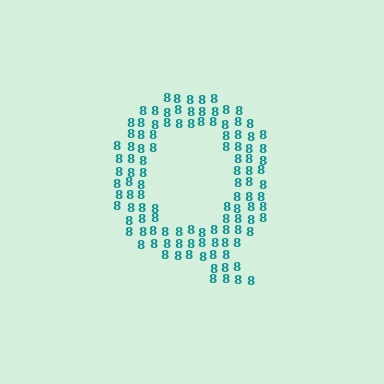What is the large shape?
The large shape is the letter Q.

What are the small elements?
The small elements are digit 8's.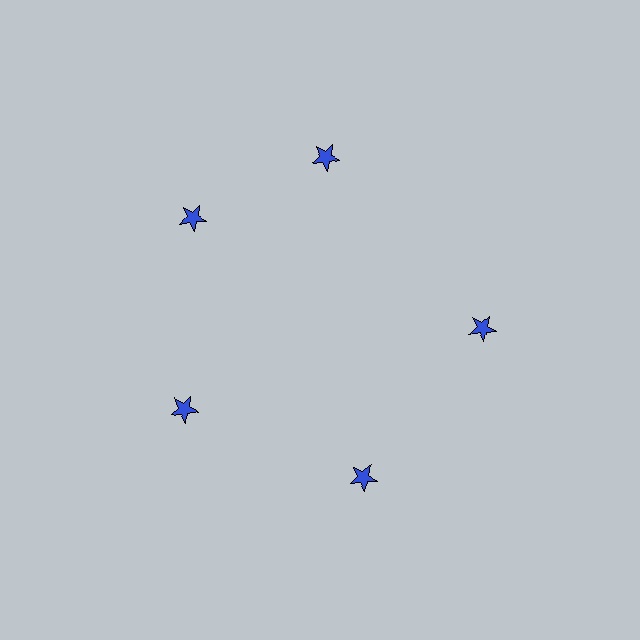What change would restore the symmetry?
The symmetry would be restored by rotating it back into even spacing with its neighbors so that all 5 stars sit at equal angles and equal distance from the center.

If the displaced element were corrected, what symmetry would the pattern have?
It would have 5-fold rotational symmetry — the pattern would map onto itself every 72 degrees.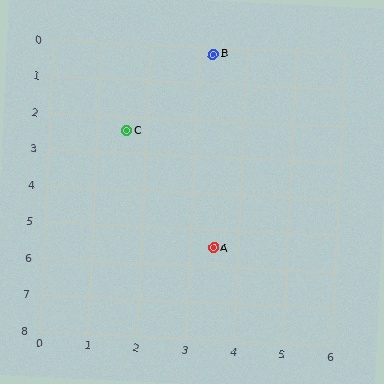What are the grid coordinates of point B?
Point B is at approximately (3.3, 0.2).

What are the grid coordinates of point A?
Point A is at approximately (3.5, 5.5).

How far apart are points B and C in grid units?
Points B and C are about 2.8 grid units apart.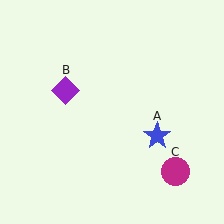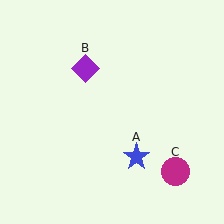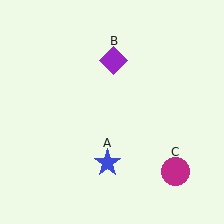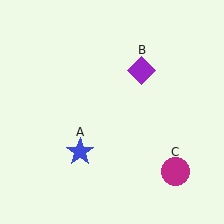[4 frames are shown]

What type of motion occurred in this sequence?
The blue star (object A), purple diamond (object B) rotated clockwise around the center of the scene.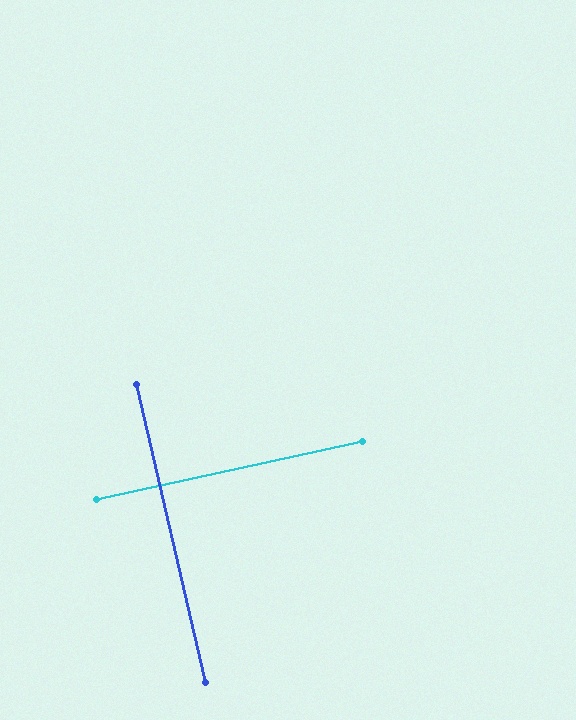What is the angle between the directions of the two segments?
Approximately 89 degrees.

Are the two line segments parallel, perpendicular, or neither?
Perpendicular — they meet at approximately 89°.